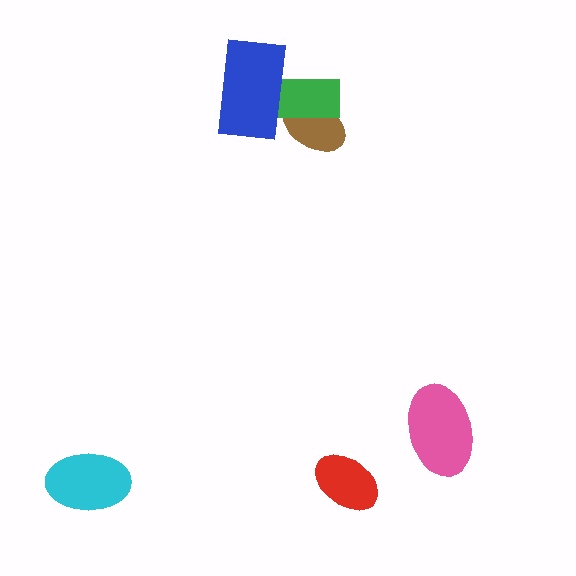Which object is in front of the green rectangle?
The blue rectangle is in front of the green rectangle.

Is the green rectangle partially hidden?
Yes, it is partially covered by another shape.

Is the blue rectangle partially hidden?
No, no other shape covers it.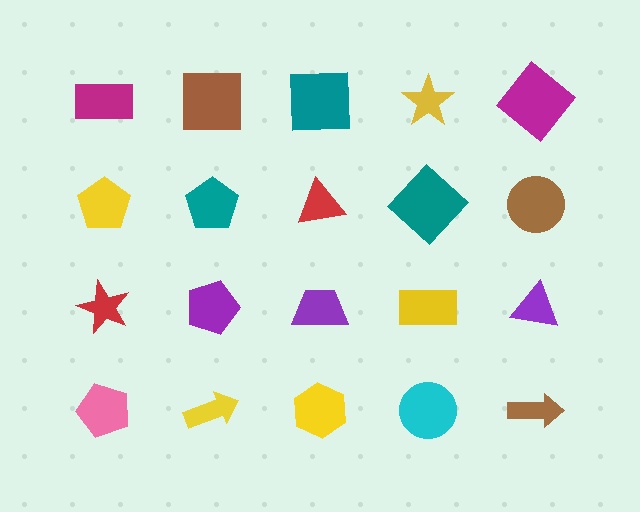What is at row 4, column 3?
A yellow hexagon.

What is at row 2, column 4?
A teal diamond.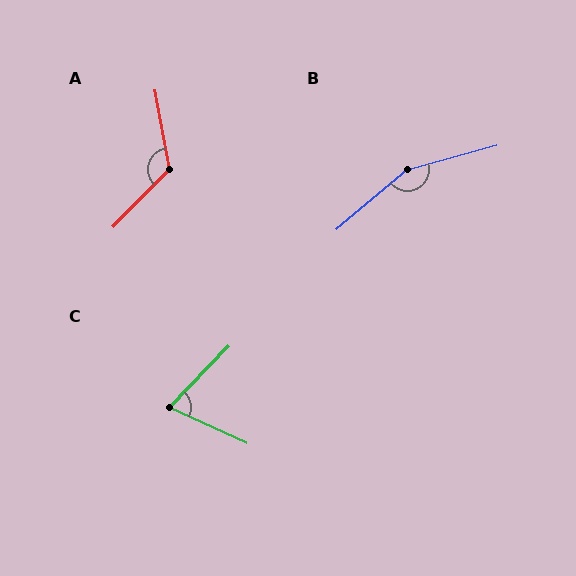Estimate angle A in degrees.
Approximately 125 degrees.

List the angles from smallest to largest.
C (71°), A (125°), B (155°).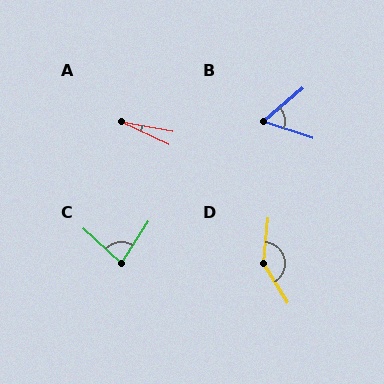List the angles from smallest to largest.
A (15°), B (59°), C (80°), D (143°).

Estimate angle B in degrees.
Approximately 59 degrees.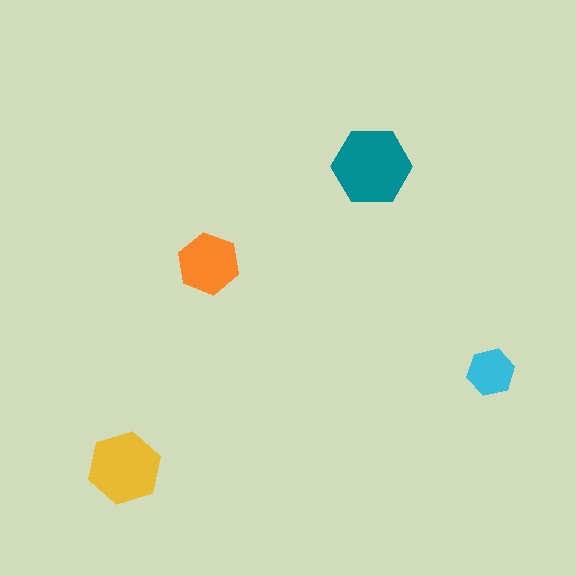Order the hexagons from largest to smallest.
the teal one, the yellow one, the orange one, the cyan one.